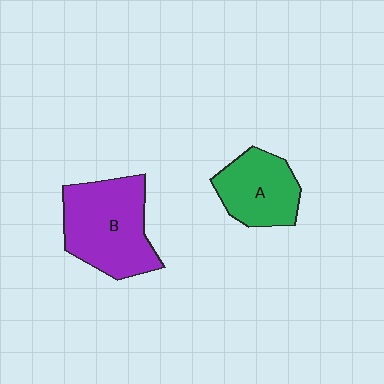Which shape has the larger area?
Shape B (purple).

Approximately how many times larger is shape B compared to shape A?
Approximately 1.5 times.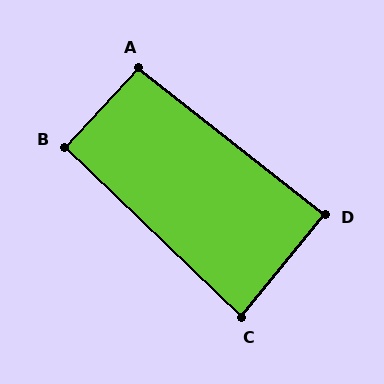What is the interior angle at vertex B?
Approximately 91 degrees (approximately right).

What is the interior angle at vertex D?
Approximately 89 degrees (approximately right).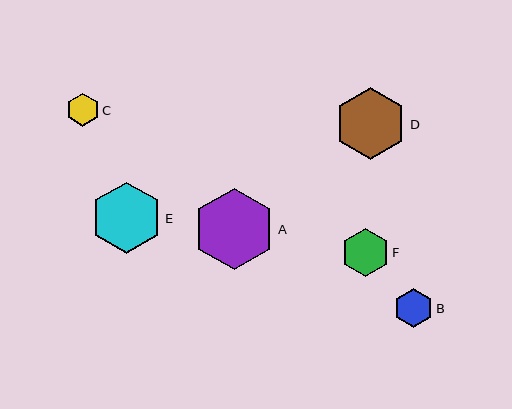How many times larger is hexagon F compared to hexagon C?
Hexagon F is approximately 1.5 times the size of hexagon C.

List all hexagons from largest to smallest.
From largest to smallest: A, D, E, F, B, C.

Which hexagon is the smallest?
Hexagon C is the smallest with a size of approximately 33 pixels.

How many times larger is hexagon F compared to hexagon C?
Hexagon F is approximately 1.5 times the size of hexagon C.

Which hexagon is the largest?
Hexagon A is the largest with a size of approximately 81 pixels.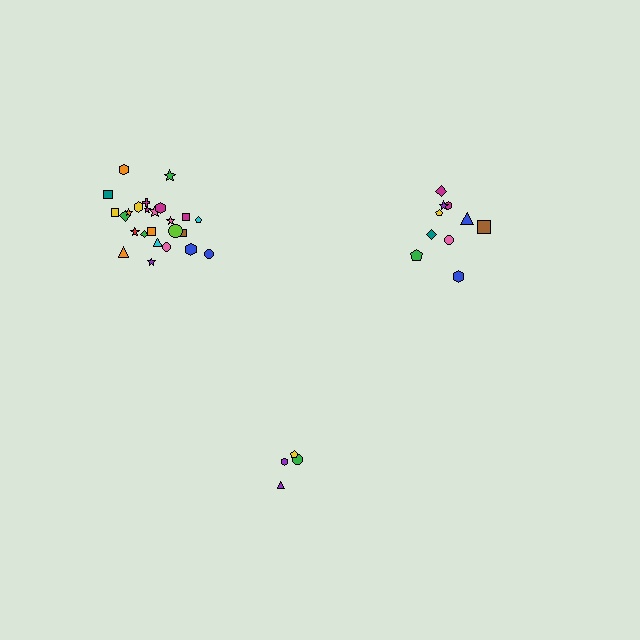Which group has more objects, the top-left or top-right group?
The top-left group.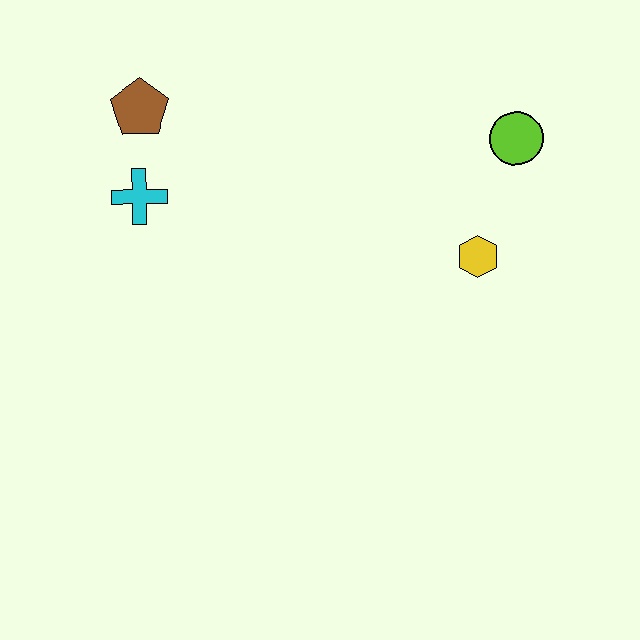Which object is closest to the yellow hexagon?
The lime circle is closest to the yellow hexagon.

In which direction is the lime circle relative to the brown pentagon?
The lime circle is to the right of the brown pentagon.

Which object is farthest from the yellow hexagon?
The brown pentagon is farthest from the yellow hexagon.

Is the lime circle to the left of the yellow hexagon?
No